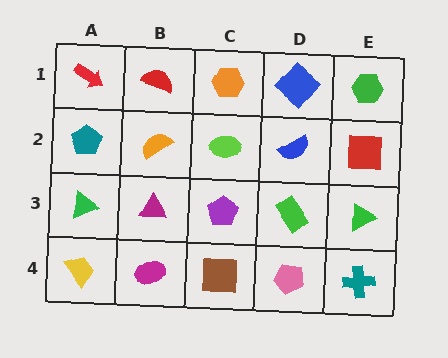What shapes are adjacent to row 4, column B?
A magenta triangle (row 3, column B), a yellow trapezoid (row 4, column A), a brown square (row 4, column C).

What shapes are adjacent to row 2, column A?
A red arrow (row 1, column A), a green triangle (row 3, column A), an orange semicircle (row 2, column B).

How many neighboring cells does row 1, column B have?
3.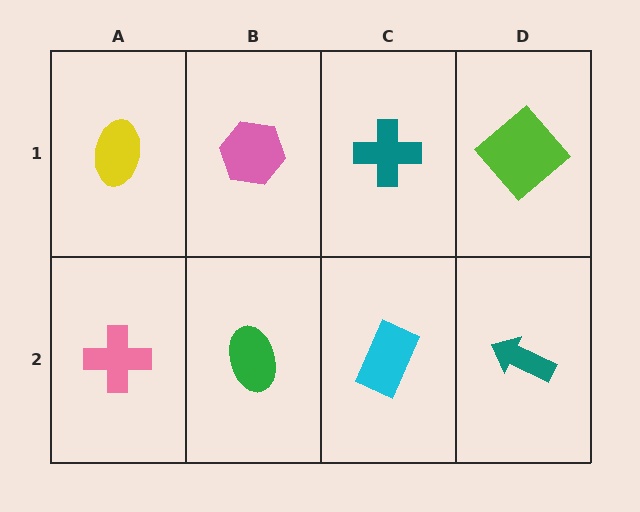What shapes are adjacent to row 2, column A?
A yellow ellipse (row 1, column A), a green ellipse (row 2, column B).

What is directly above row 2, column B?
A pink hexagon.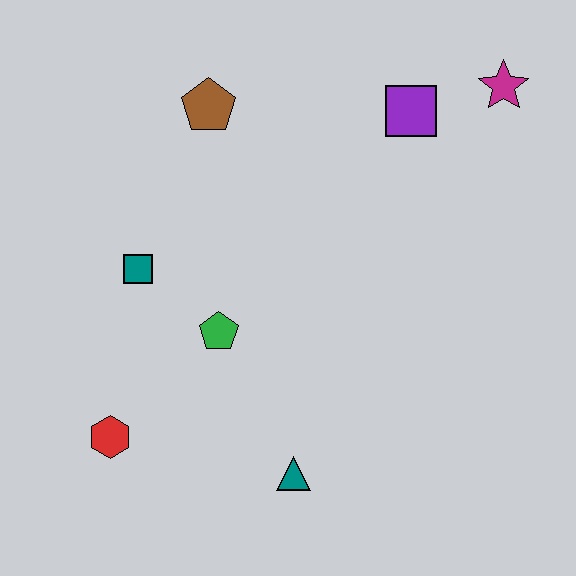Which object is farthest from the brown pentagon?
The teal triangle is farthest from the brown pentagon.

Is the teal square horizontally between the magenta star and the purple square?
No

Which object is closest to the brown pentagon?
The teal square is closest to the brown pentagon.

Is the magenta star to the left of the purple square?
No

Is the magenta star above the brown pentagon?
Yes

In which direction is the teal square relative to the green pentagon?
The teal square is to the left of the green pentagon.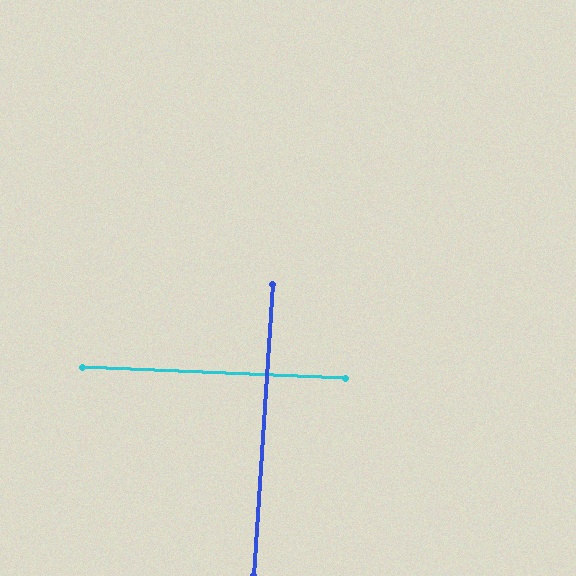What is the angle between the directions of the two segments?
Approximately 89 degrees.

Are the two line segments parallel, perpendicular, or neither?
Perpendicular — they meet at approximately 89°.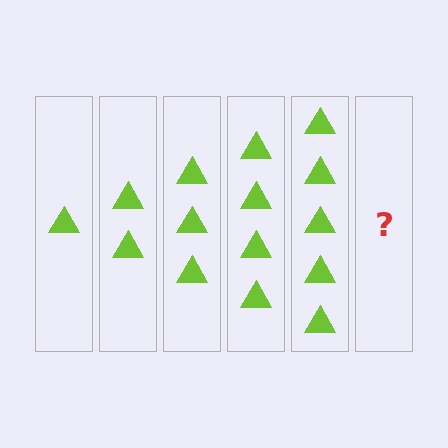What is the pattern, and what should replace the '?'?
The pattern is that each step adds one more triangle. The '?' should be 6 triangles.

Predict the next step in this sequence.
The next step is 6 triangles.